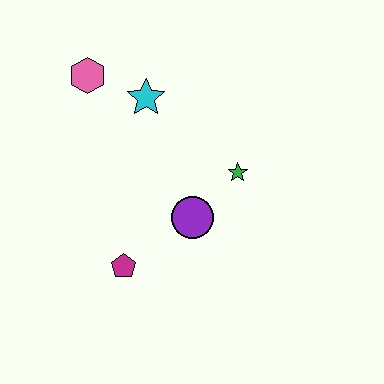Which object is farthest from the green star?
The pink hexagon is farthest from the green star.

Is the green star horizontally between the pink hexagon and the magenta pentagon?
No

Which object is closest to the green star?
The purple circle is closest to the green star.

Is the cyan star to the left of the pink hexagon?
No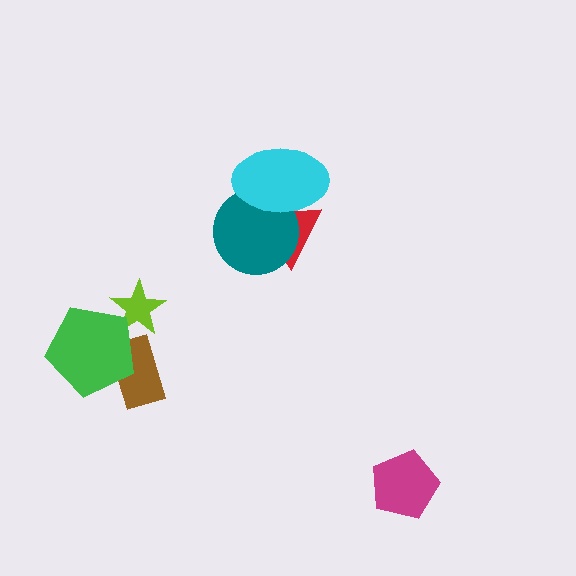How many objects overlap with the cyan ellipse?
2 objects overlap with the cyan ellipse.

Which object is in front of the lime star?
The green pentagon is in front of the lime star.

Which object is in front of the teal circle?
The cyan ellipse is in front of the teal circle.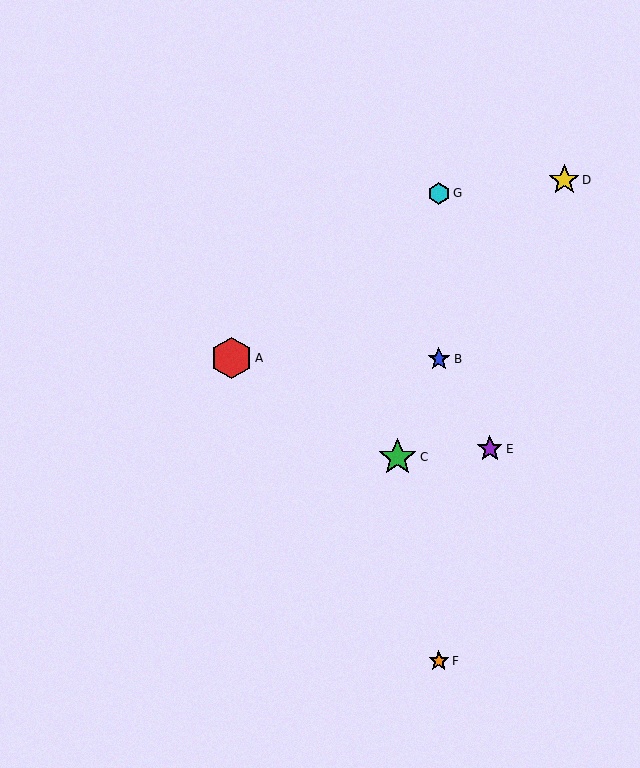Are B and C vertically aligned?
No, B is at x≈439 and C is at x≈397.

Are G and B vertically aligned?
Yes, both are at x≈439.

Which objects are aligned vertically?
Objects B, F, G are aligned vertically.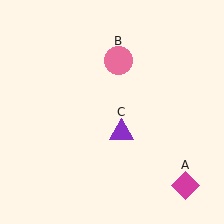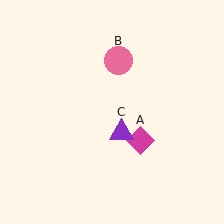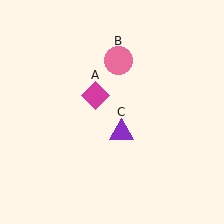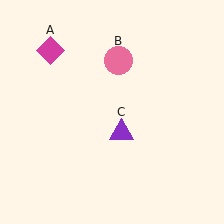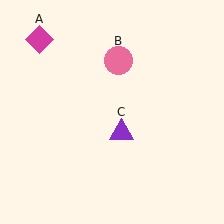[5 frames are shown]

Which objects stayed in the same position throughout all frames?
Pink circle (object B) and purple triangle (object C) remained stationary.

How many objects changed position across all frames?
1 object changed position: magenta diamond (object A).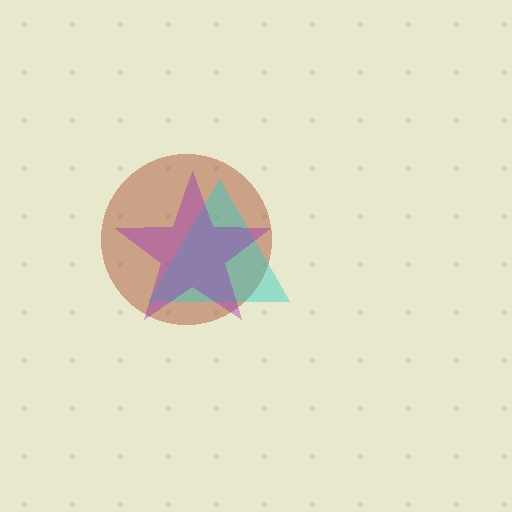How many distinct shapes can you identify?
There are 3 distinct shapes: a brown circle, a cyan triangle, a purple star.